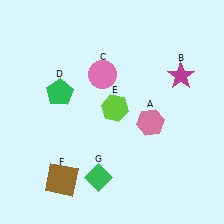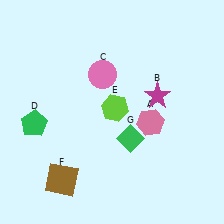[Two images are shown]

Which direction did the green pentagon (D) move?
The green pentagon (D) moved down.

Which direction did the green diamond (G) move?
The green diamond (G) moved up.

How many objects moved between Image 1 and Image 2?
3 objects moved between the two images.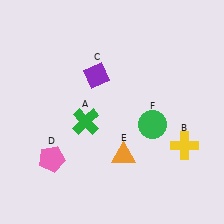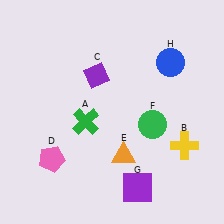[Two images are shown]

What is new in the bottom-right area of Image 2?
A purple square (G) was added in the bottom-right area of Image 2.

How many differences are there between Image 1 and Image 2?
There are 2 differences between the two images.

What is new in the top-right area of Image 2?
A blue circle (H) was added in the top-right area of Image 2.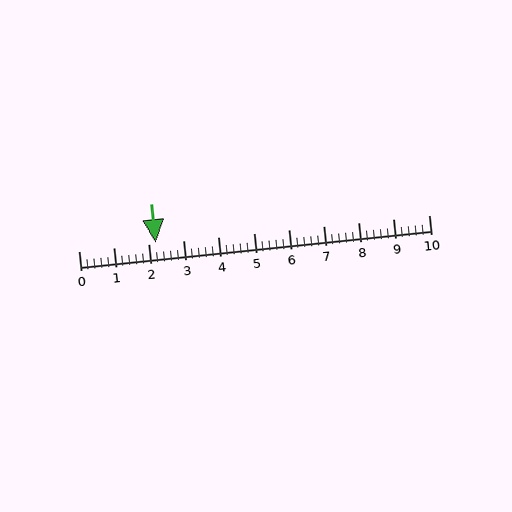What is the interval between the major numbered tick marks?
The major tick marks are spaced 1 units apart.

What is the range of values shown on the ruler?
The ruler shows values from 0 to 10.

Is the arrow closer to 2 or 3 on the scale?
The arrow is closer to 2.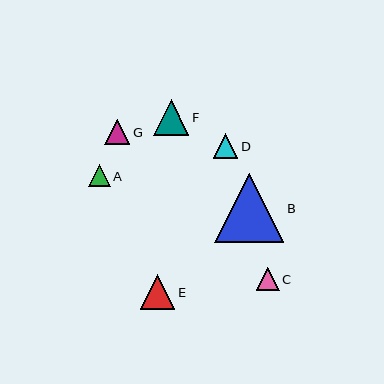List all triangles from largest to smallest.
From largest to smallest: B, F, E, G, D, C, A.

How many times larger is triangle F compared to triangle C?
Triangle F is approximately 1.5 times the size of triangle C.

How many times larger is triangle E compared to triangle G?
Triangle E is approximately 1.4 times the size of triangle G.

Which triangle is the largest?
Triangle B is the largest with a size of approximately 69 pixels.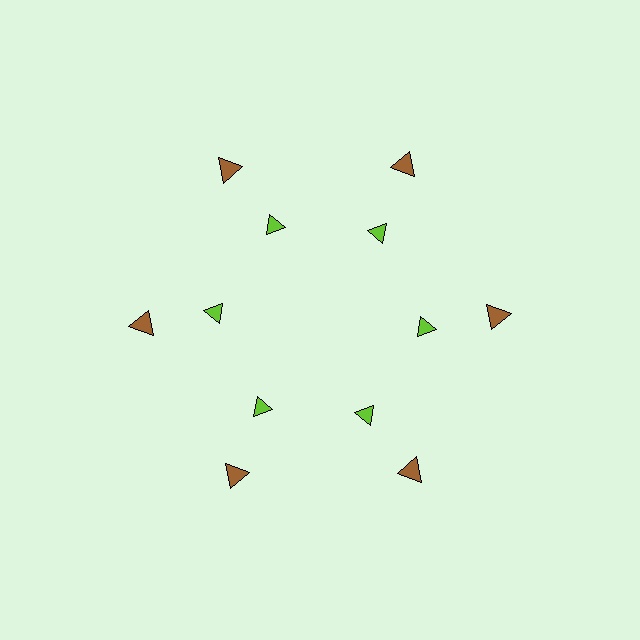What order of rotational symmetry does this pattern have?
This pattern has 6-fold rotational symmetry.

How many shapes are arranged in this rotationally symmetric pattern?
There are 12 shapes, arranged in 6 groups of 2.